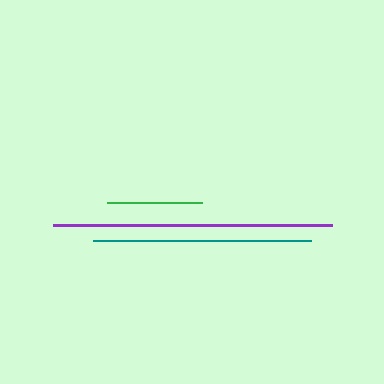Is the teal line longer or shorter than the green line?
The teal line is longer than the green line.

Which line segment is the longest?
The purple line is the longest at approximately 279 pixels.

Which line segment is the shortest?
The green line is the shortest at approximately 95 pixels.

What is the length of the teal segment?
The teal segment is approximately 218 pixels long.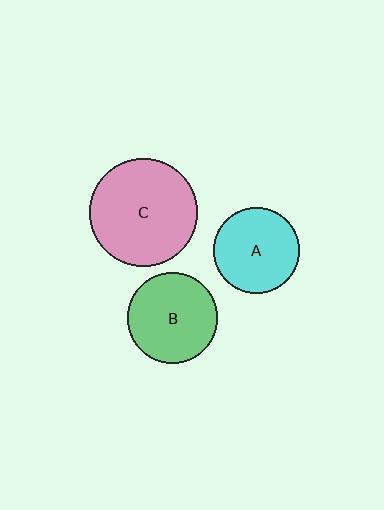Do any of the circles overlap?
No, none of the circles overlap.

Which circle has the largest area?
Circle C (pink).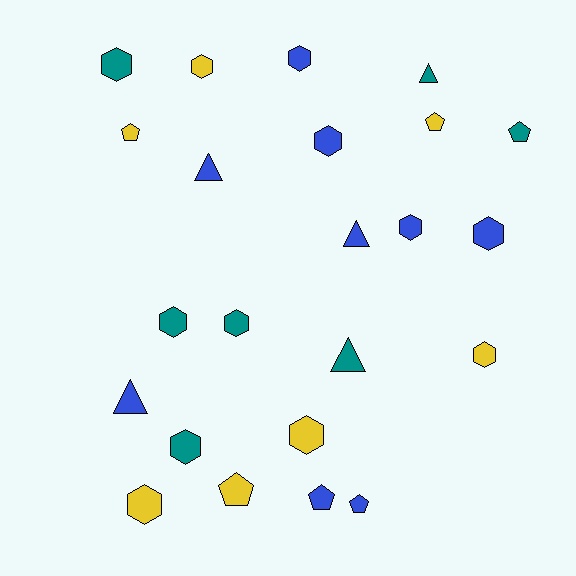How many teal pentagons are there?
There is 1 teal pentagon.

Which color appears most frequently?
Blue, with 9 objects.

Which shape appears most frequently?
Hexagon, with 12 objects.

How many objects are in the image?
There are 23 objects.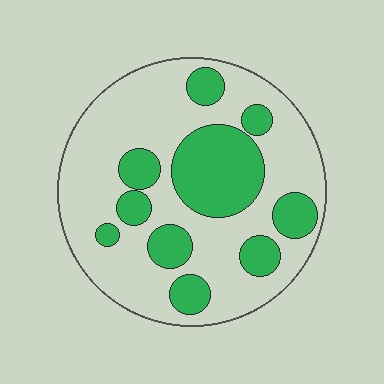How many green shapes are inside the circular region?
10.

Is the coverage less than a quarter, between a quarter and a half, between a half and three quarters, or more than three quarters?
Between a quarter and a half.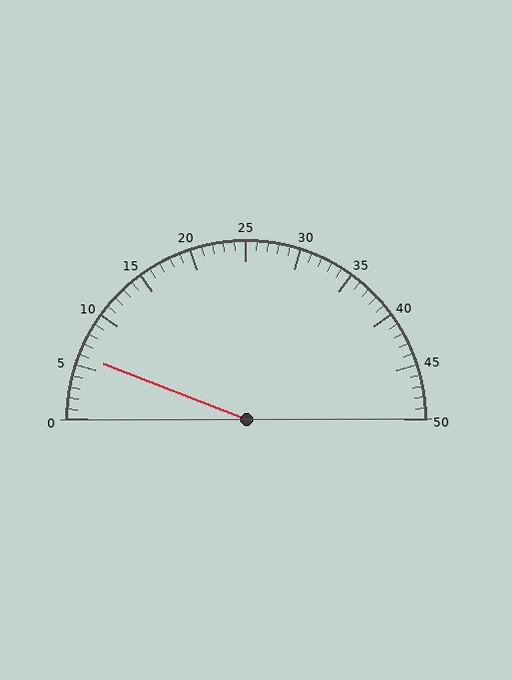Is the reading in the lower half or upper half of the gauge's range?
The reading is in the lower half of the range (0 to 50).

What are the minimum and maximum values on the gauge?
The gauge ranges from 0 to 50.